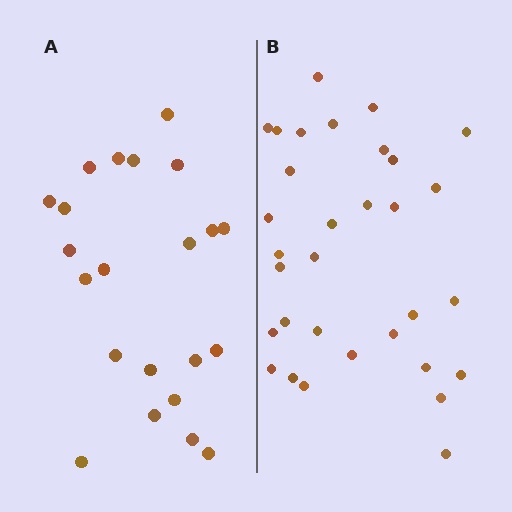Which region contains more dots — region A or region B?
Region B (the right region) has more dots.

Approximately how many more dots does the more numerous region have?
Region B has roughly 10 or so more dots than region A.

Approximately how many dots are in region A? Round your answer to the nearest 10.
About 20 dots. (The exact count is 22, which rounds to 20.)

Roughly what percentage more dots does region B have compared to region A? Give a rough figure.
About 45% more.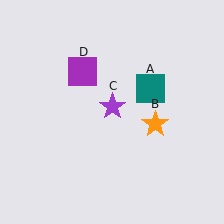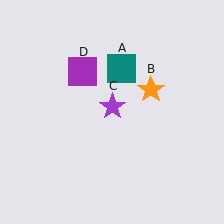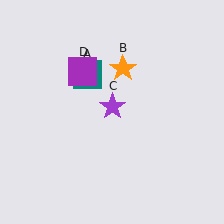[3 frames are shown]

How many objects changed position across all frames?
2 objects changed position: teal square (object A), orange star (object B).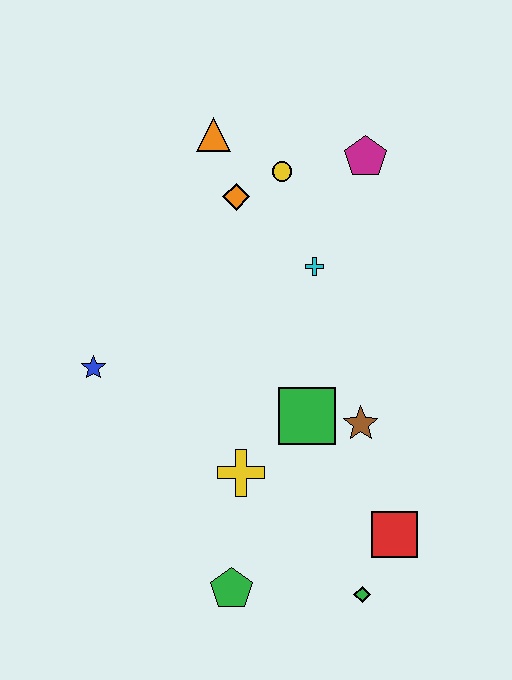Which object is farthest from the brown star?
The orange triangle is farthest from the brown star.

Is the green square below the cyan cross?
Yes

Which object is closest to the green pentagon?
The yellow cross is closest to the green pentagon.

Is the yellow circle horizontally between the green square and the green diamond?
No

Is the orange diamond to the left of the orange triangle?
No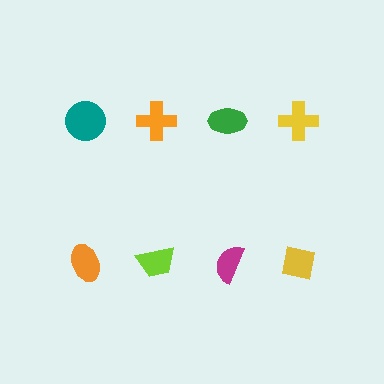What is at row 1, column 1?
A teal circle.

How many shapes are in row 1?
4 shapes.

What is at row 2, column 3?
A magenta semicircle.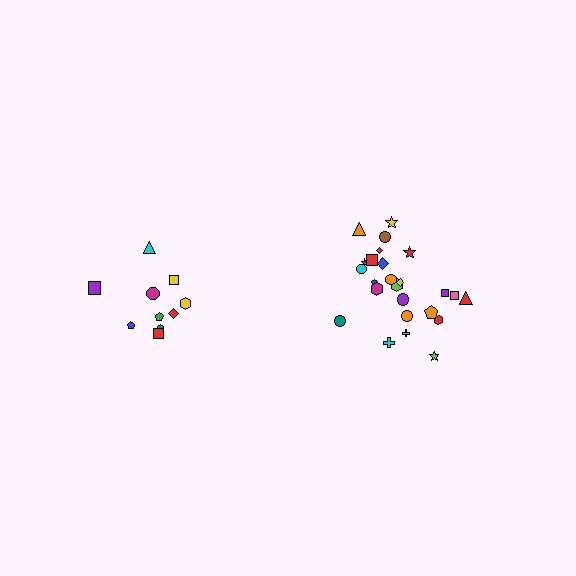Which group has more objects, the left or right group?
The right group.